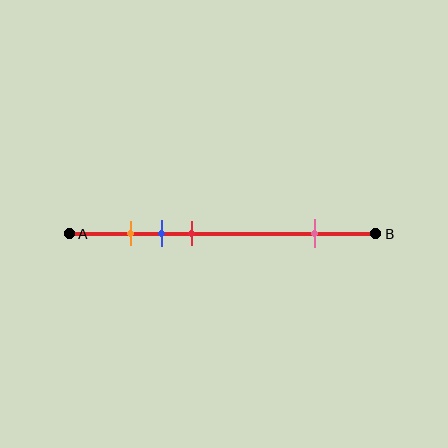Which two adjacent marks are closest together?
The orange and blue marks are the closest adjacent pair.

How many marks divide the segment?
There are 4 marks dividing the segment.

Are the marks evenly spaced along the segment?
No, the marks are not evenly spaced.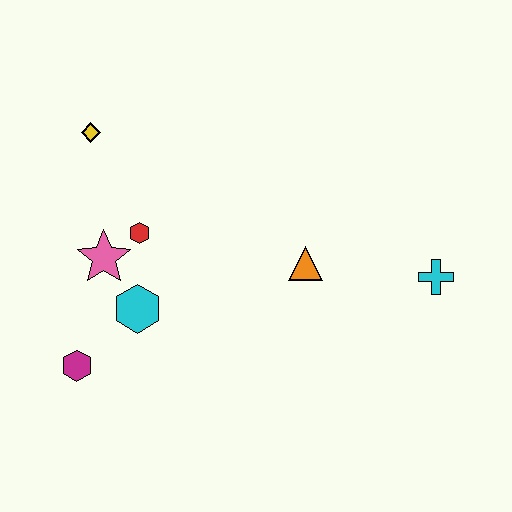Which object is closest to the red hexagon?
The pink star is closest to the red hexagon.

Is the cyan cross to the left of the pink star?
No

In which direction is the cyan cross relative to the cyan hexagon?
The cyan cross is to the right of the cyan hexagon.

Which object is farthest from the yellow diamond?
The cyan cross is farthest from the yellow diamond.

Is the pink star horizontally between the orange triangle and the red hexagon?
No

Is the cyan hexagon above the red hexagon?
No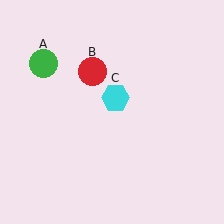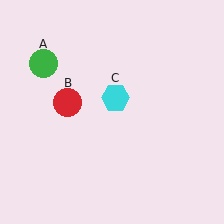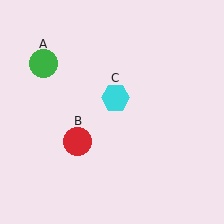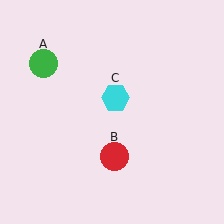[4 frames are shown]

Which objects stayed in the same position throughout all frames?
Green circle (object A) and cyan hexagon (object C) remained stationary.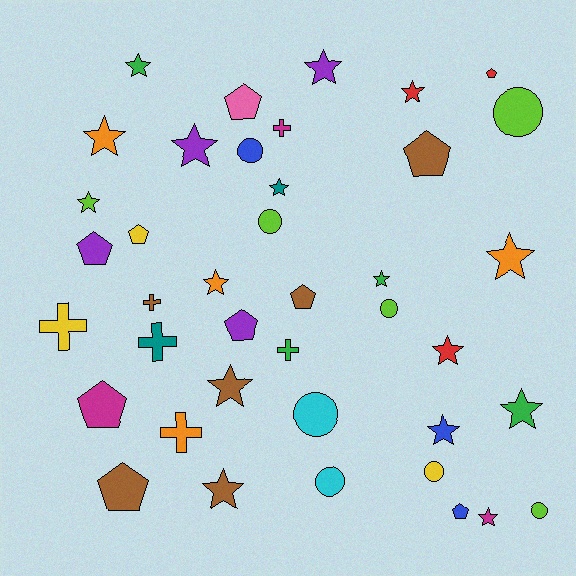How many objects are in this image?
There are 40 objects.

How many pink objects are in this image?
There is 1 pink object.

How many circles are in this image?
There are 8 circles.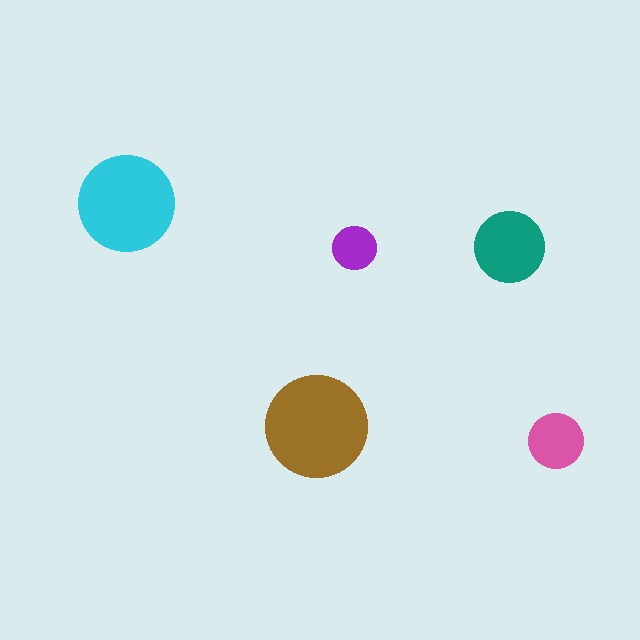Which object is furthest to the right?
The pink circle is rightmost.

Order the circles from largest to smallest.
the brown one, the cyan one, the teal one, the pink one, the purple one.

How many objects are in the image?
There are 5 objects in the image.